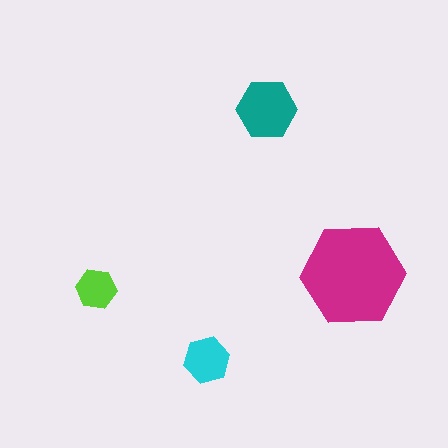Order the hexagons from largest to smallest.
the magenta one, the teal one, the cyan one, the lime one.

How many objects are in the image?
There are 4 objects in the image.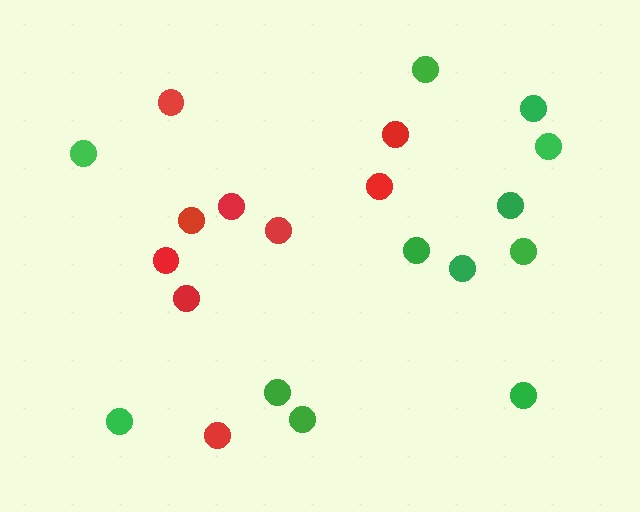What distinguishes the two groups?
There are 2 groups: one group of green circles (12) and one group of red circles (9).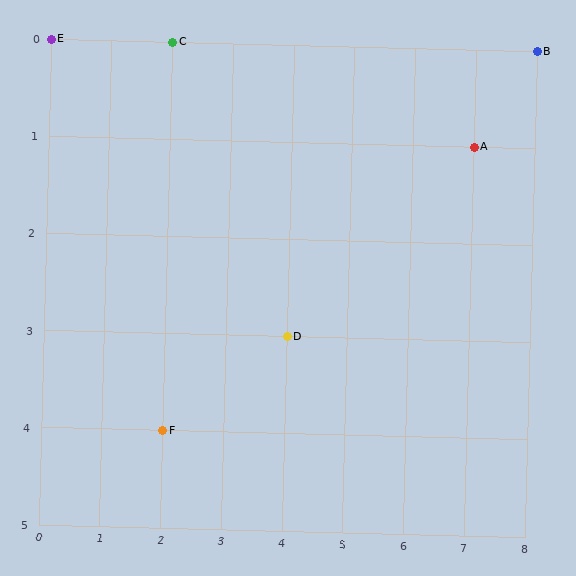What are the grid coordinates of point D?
Point D is at grid coordinates (4, 3).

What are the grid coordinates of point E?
Point E is at grid coordinates (0, 0).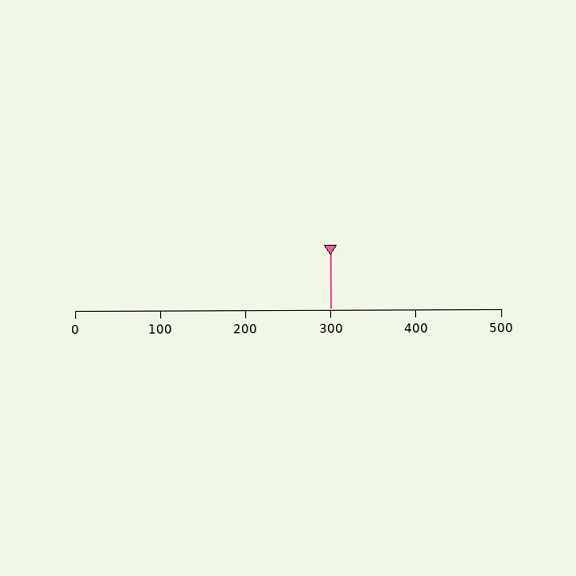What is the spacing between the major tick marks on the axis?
The major ticks are spaced 100 apart.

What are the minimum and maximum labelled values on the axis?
The axis runs from 0 to 500.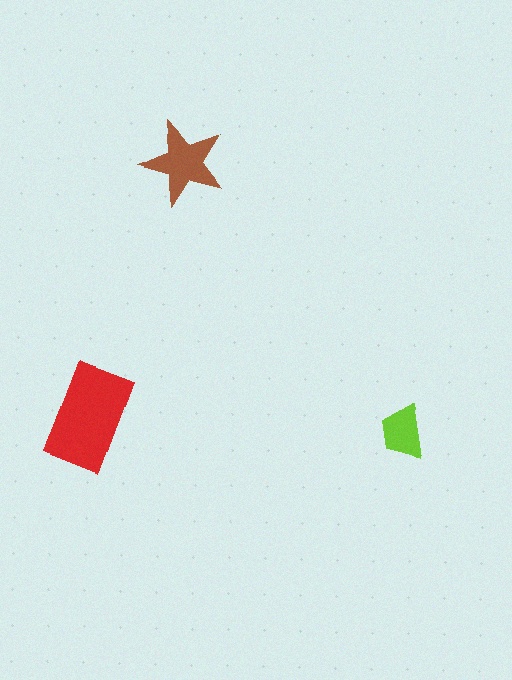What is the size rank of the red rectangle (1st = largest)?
1st.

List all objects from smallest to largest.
The lime trapezoid, the brown star, the red rectangle.